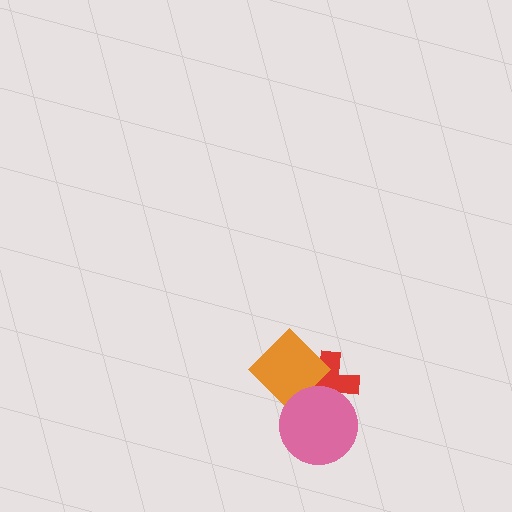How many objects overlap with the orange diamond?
2 objects overlap with the orange diamond.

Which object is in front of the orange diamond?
The pink circle is in front of the orange diamond.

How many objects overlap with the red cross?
2 objects overlap with the red cross.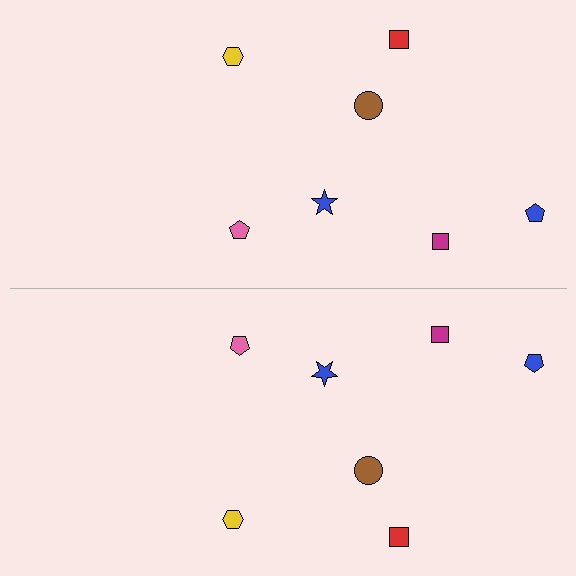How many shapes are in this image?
There are 14 shapes in this image.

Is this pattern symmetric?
Yes, this pattern has bilateral (reflection) symmetry.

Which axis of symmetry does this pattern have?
The pattern has a horizontal axis of symmetry running through the center of the image.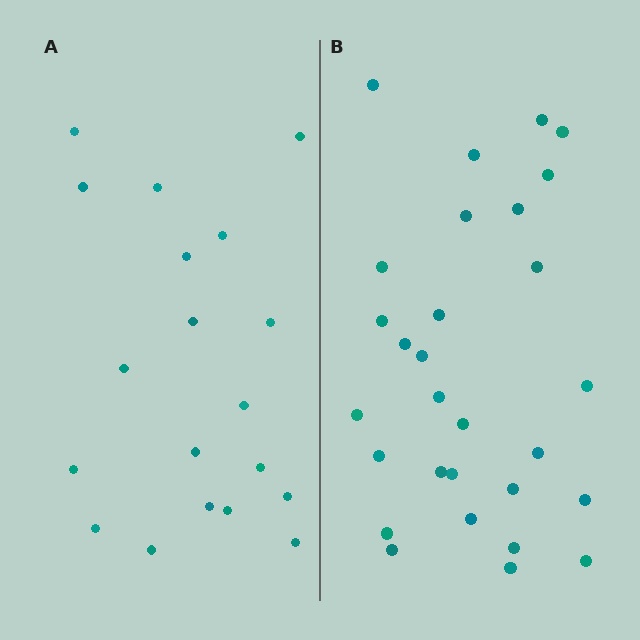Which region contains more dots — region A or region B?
Region B (the right region) has more dots.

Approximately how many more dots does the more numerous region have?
Region B has roughly 10 or so more dots than region A.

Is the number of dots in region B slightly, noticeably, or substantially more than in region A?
Region B has substantially more. The ratio is roughly 1.5 to 1.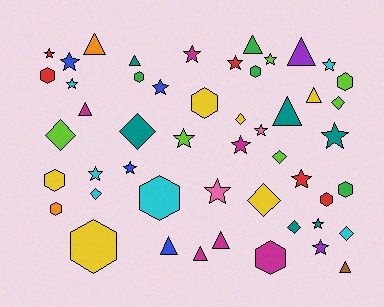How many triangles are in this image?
There are 11 triangles.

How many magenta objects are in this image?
There are 6 magenta objects.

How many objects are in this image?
There are 50 objects.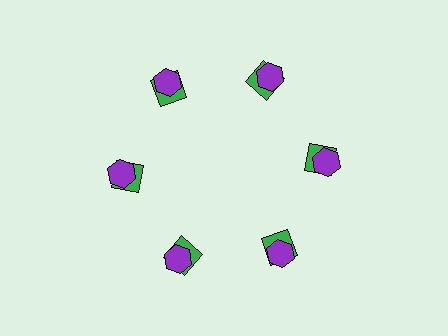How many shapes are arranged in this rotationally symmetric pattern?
There are 12 shapes, arranged in 6 groups of 2.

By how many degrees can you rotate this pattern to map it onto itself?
The pattern maps onto itself every 60 degrees of rotation.